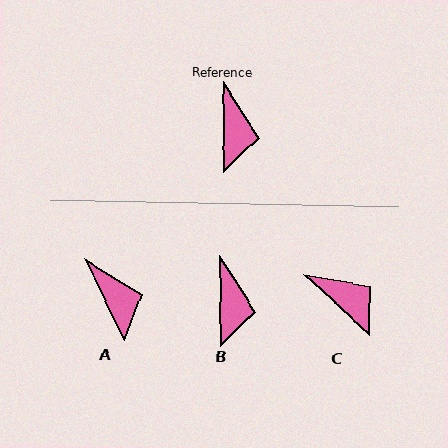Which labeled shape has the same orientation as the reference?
B.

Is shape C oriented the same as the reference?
No, it is off by about 47 degrees.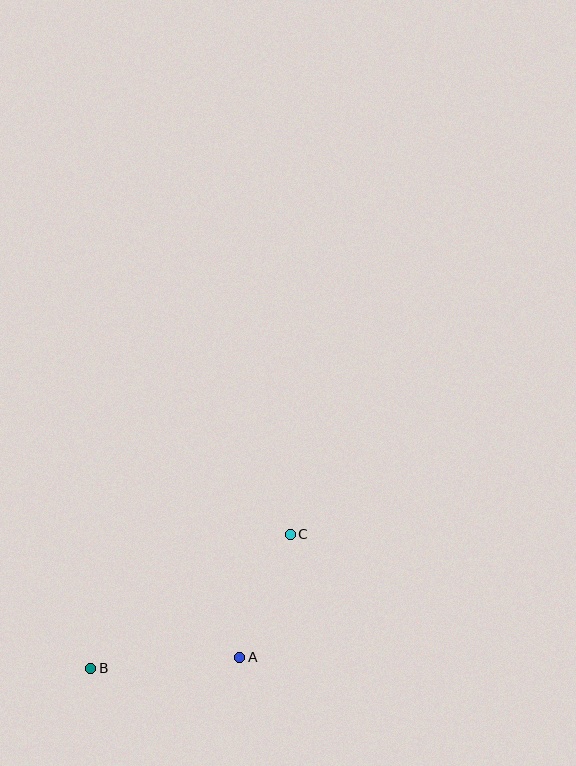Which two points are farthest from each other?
Points B and C are farthest from each other.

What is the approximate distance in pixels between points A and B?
The distance between A and B is approximately 150 pixels.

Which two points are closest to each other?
Points A and C are closest to each other.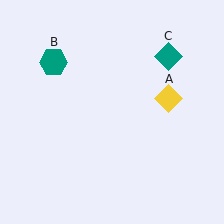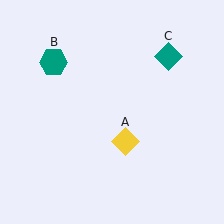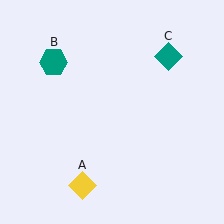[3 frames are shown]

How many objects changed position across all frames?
1 object changed position: yellow diamond (object A).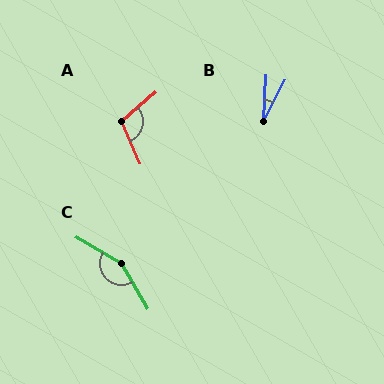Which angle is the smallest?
B, at approximately 25 degrees.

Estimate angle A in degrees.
Approximately 107 degrees.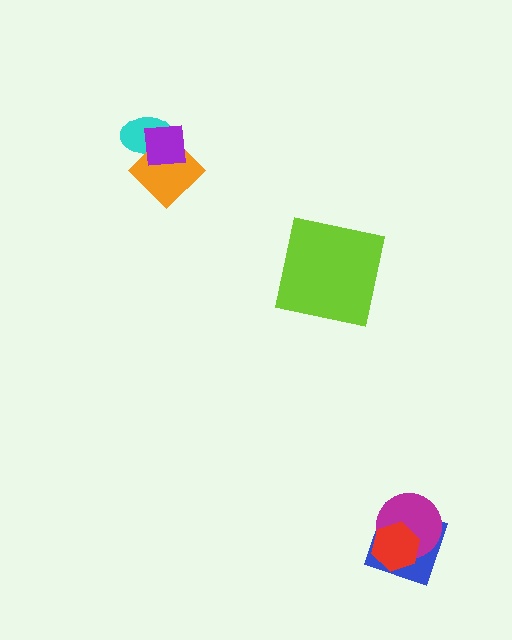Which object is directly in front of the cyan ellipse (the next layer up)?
The orange diamond is directly in front of the cyan ellipse.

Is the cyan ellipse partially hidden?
Yes, it is partially covered by another shape.